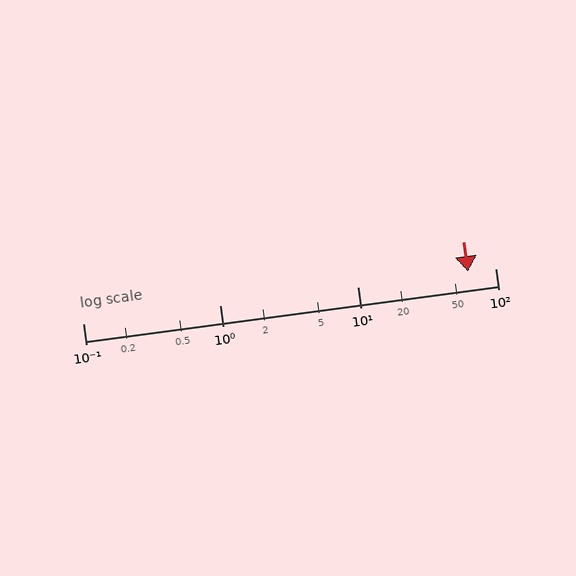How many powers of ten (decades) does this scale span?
The scale spans 3 decades, from 0.1 to 100.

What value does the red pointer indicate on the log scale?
The pointer indicates approximately 63.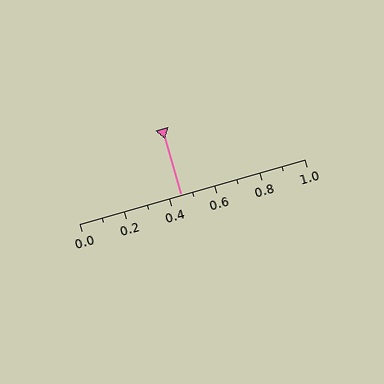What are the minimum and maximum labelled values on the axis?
The axis runs from 0.0 to 1.0.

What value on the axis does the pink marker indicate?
The marker indicates approximately 0.45.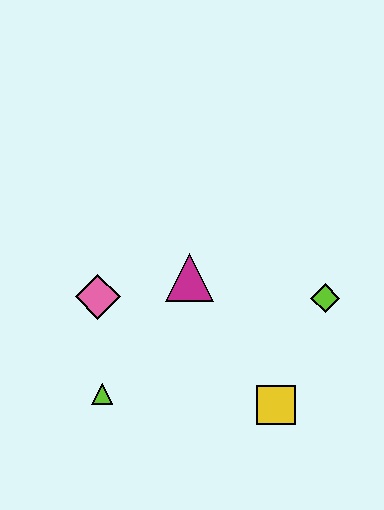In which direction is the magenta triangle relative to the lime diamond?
The magenta triangle is to the left of the lime diamond.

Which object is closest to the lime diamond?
The yellow square is closest to the lime diamond.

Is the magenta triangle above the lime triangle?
Yes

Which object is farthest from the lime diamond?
The lime triangle is farthest from the lime diamond.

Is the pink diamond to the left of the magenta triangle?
Yes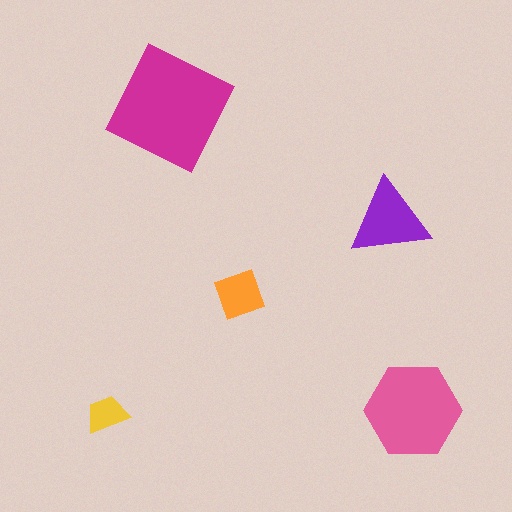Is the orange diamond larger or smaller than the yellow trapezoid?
Larger.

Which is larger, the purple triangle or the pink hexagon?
The pink hexagon.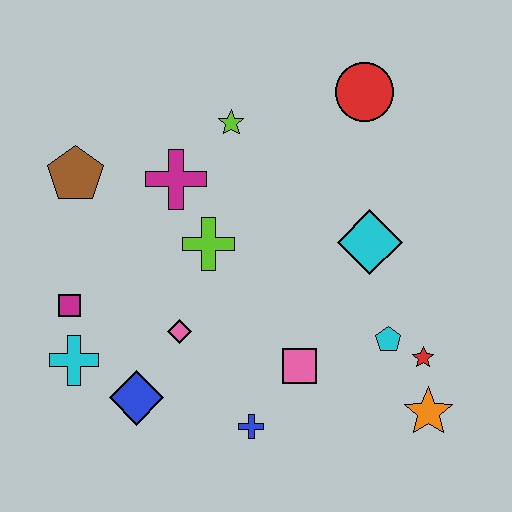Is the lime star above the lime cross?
Yes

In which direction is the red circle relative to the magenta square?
The red circle is to the right of the magenta square.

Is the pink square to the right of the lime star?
Yes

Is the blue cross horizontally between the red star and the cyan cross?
Yes